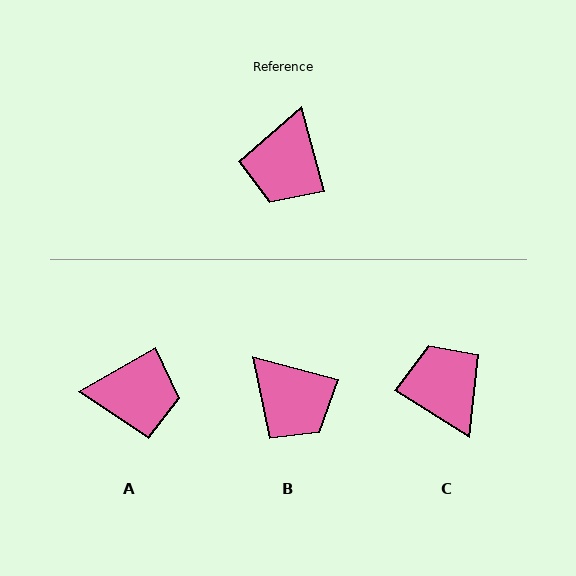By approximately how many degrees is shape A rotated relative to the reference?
Approximately 105 degrees counter-clockwise.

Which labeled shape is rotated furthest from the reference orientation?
C, about 138 degrees away.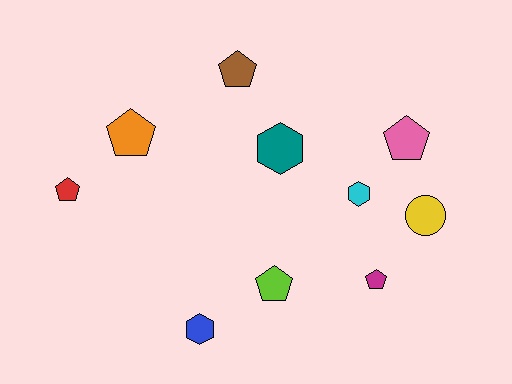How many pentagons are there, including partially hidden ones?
There are 6 pentagons.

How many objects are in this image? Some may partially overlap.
There are 10 objects.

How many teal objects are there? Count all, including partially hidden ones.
There is 1 teal object.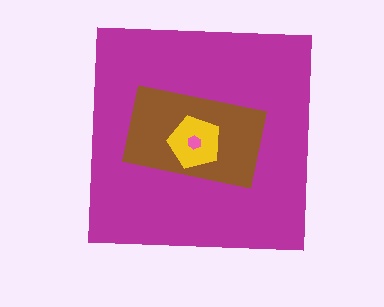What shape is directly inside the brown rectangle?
The yellow pentagon.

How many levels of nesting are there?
4.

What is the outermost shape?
The magenta square.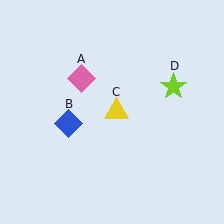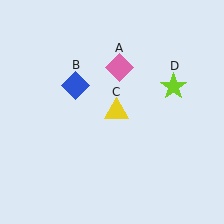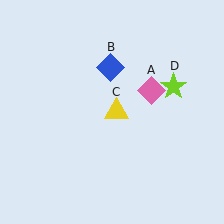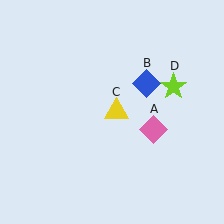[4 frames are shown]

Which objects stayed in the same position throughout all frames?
Yellow triangle (object C) and lime star (object D) remained stationary.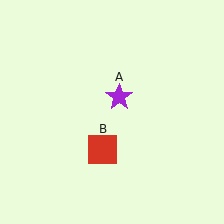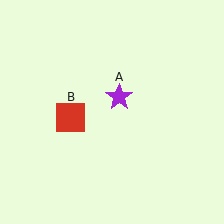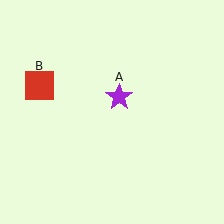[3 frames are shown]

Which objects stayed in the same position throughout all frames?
Purple star (object A) remained stationary.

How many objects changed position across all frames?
1 object changed position: red square (object B).